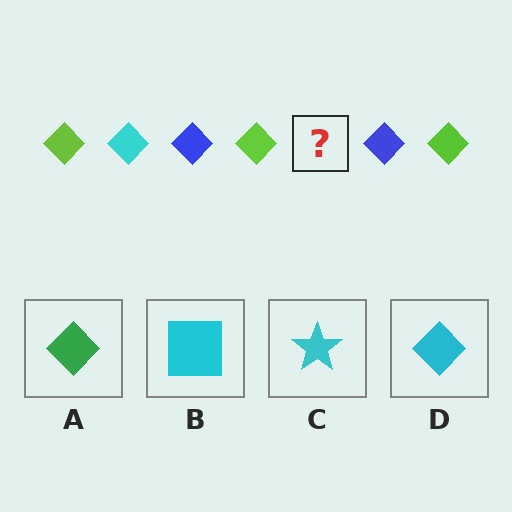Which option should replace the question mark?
Option D.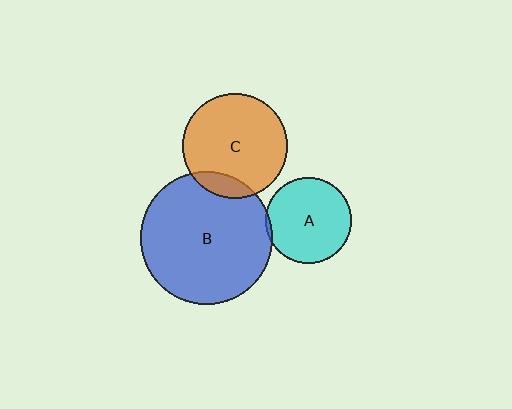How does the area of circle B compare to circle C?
Approximately 1.6 times.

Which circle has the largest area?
Circle B (blue).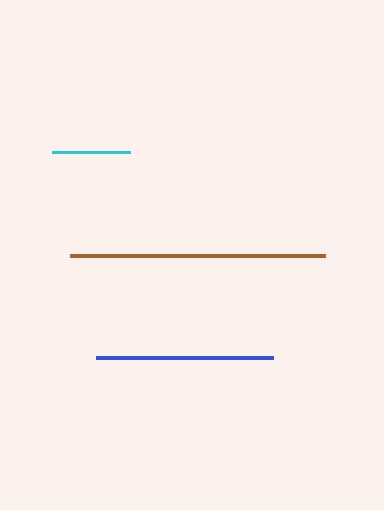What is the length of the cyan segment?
The cyan segment is approximately 78 pixels long.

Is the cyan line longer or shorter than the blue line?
The blue line is longer than the cyan line.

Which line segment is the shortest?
The cyan line is the shortest at approximately 78 pixels.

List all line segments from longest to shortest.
From longest to shortest: brown, blue, cyan.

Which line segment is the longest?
The brown line is the longest at approximately 256 pixels.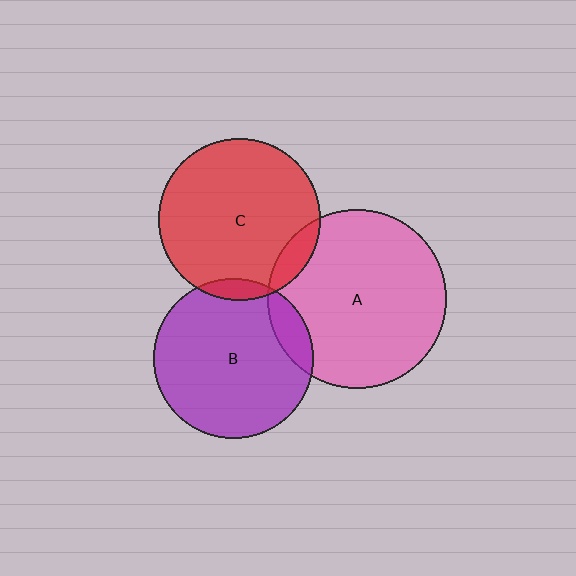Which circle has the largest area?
Circle A (pink).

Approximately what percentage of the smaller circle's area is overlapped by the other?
Approximately 10%.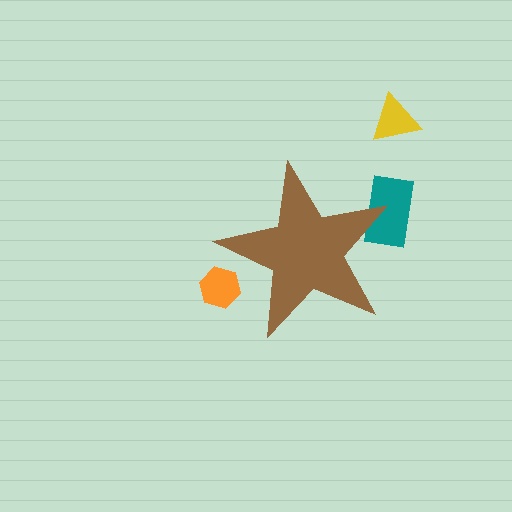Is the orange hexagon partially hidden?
Yes, the orange hexagon is partially hidden behind the brown star.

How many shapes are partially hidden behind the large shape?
2 shapes are partially hidden.